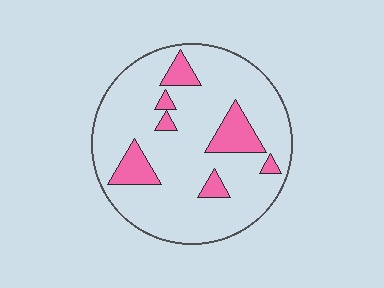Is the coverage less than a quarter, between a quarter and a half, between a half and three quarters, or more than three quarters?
Less than a quarter.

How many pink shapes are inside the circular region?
7.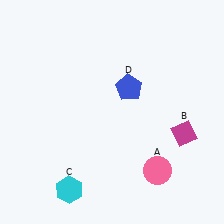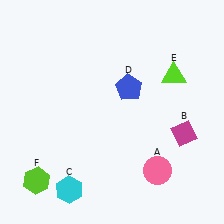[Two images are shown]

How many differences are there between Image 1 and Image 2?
There are 2 differences between the two images.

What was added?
A lime triangle (E), a lime hexagon (F) were added in Image 2.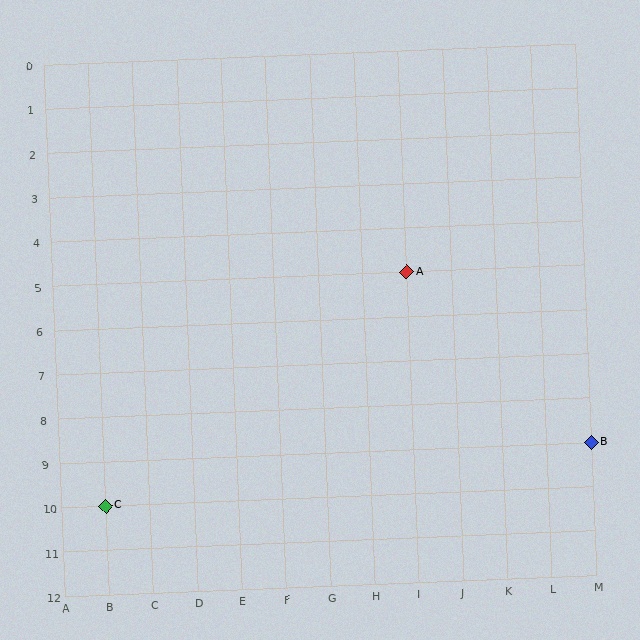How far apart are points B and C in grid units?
Points B and C are 11 columns and 1 row apart (about 11.0 grid units diagonally).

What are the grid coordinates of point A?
Point A is at grid coordinates (I, 5).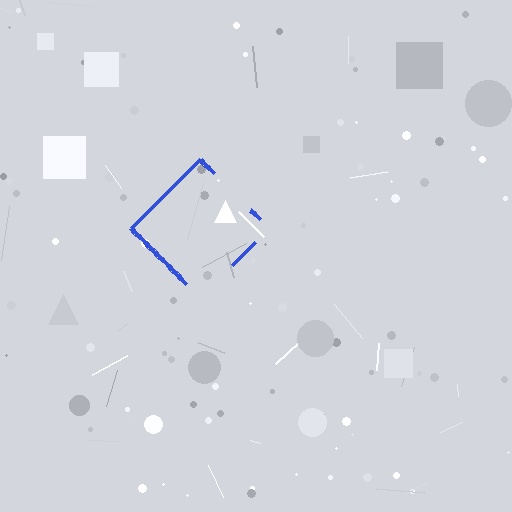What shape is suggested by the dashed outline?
The dashed outline suggests a diamond.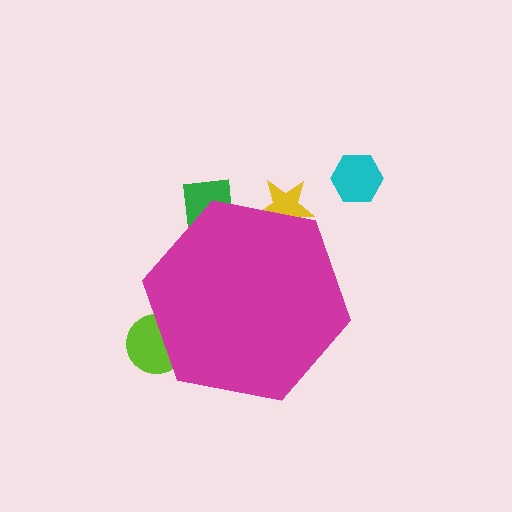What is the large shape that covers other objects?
A magenta hexagon.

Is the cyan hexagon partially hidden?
No, the cyan hexagon is fully visible.